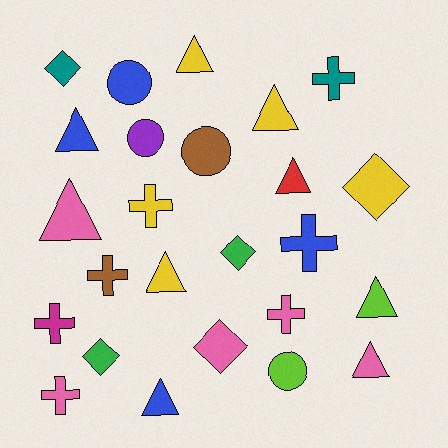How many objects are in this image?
There are 25 objects.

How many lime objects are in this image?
There are 2 lime objects.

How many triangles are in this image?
There are 9 triangles.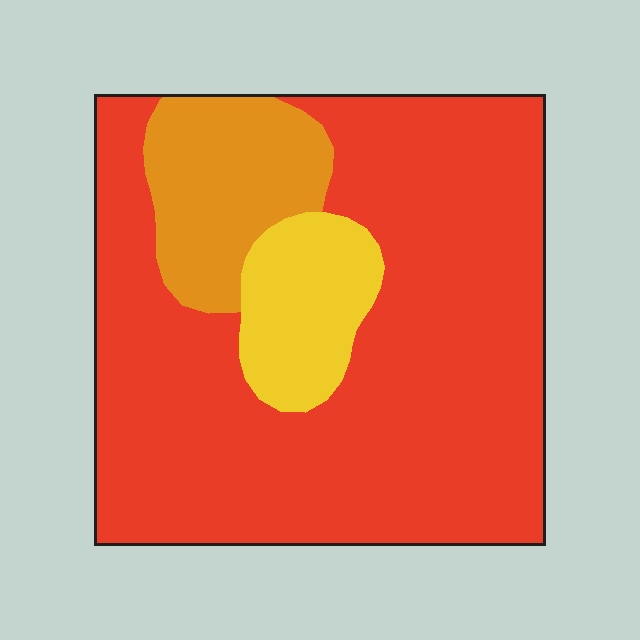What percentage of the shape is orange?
Orange covers 14% of the shape.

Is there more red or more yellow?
Red.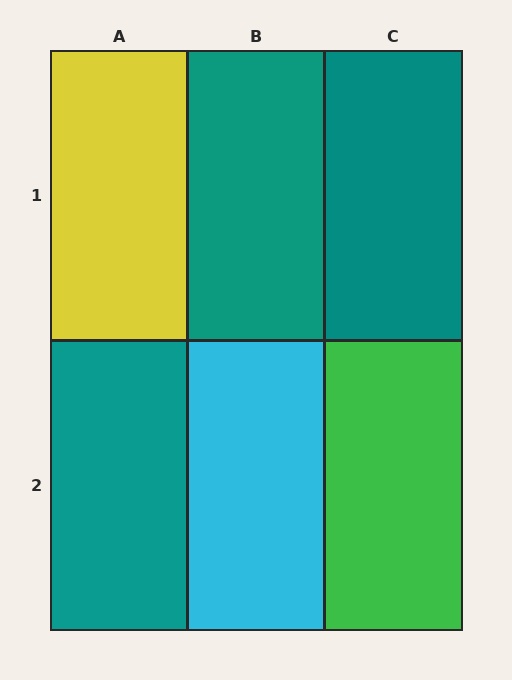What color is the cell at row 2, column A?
Teal.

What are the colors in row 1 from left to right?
Yellow, teal, teal.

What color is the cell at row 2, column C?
Green.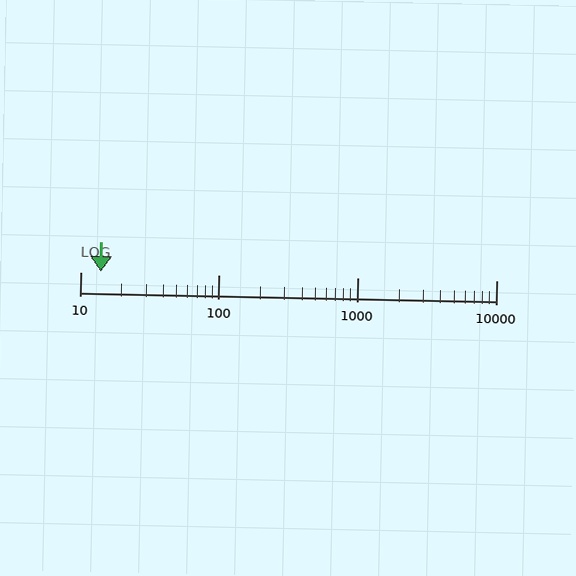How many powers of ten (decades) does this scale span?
The scale spans 3 decades, from 10 to 10000.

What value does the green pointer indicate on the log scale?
The pointer indicates approximately 14.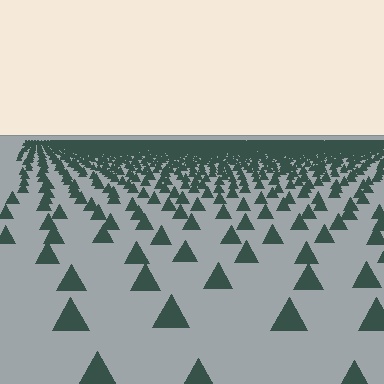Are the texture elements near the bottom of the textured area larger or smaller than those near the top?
Larger. Near the bottom, elements are closer to the viewer and appear at a bigger on-screen size.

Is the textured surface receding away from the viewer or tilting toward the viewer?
The surface is receding away from the viewer. Texture elements get smaller and denser toward the top.